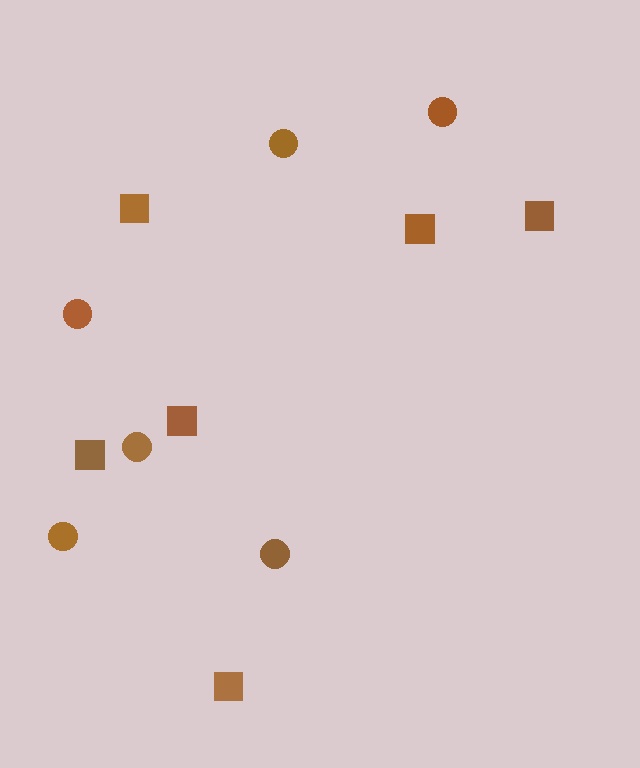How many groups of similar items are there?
There are 2 groups: one group of squares (6) and one group of circles (6).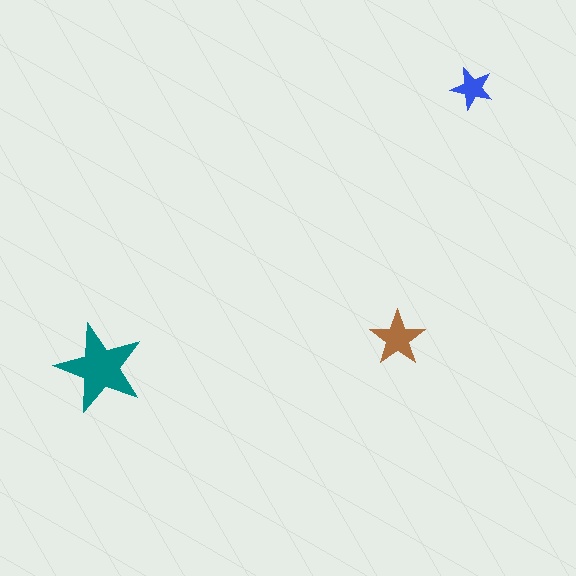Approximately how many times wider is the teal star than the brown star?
About 1.5 times wider.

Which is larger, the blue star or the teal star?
The teal one.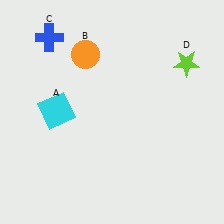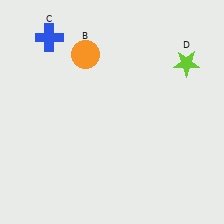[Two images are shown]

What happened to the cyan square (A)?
The cyan square (A) was removed in Image 2. It was in the top-left area of Image 1.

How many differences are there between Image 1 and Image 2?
There is 1 difference between the two images.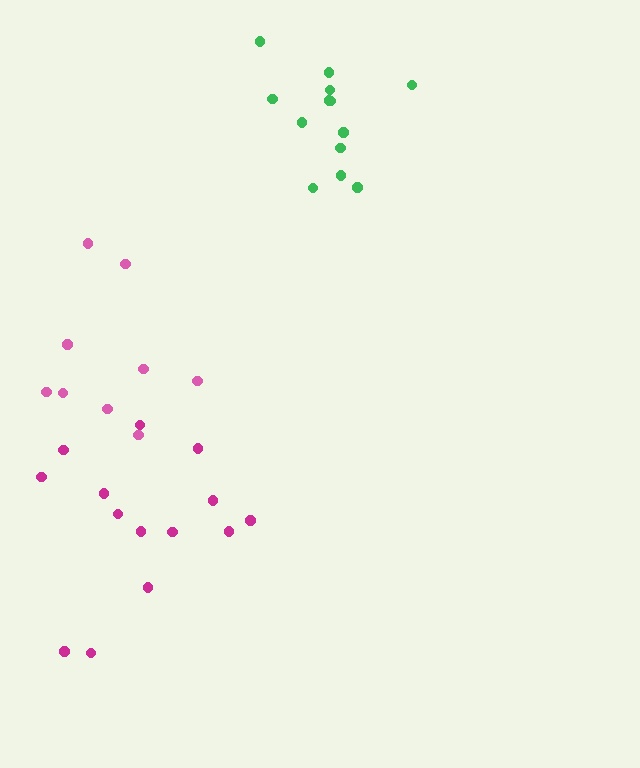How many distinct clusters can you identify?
There are 3 distinct clusters.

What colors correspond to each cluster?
The clusters are colored: green, magenta, pink.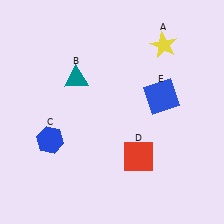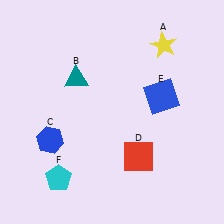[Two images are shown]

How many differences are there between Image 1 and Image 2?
There is 1 difference between the two images.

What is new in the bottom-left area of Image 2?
A cyan pentagon (F) was added in the bottom-left area of Image 2.